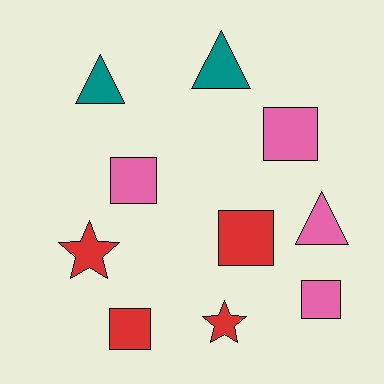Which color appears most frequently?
Red, with 4 objects.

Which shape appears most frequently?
Square, with 5 objects.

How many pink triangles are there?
There is 1 pink triangle.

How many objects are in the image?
There are 10 objects.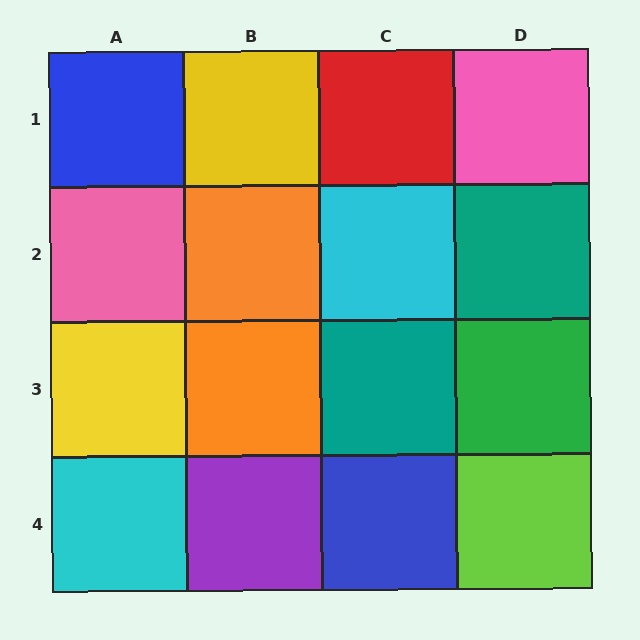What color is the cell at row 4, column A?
Cyan.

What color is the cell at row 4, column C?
Blue.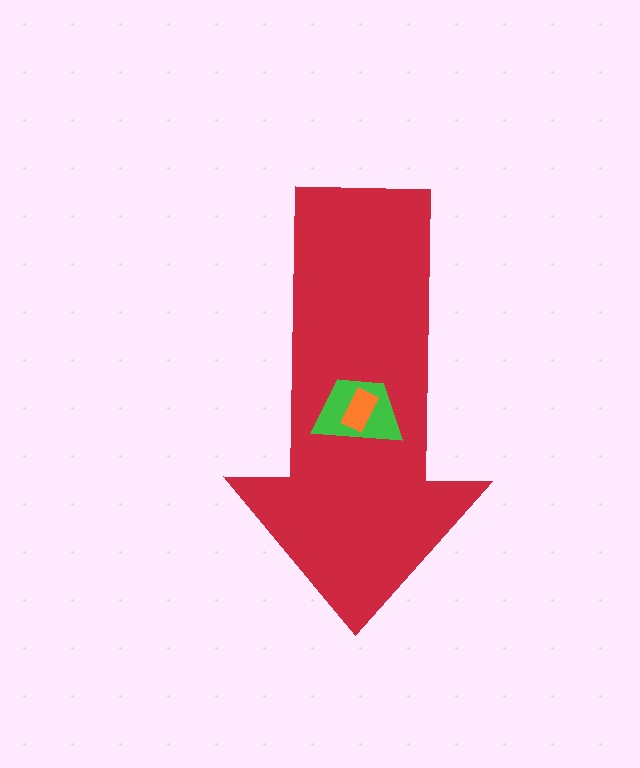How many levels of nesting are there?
3.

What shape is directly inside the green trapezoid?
The orange rectangle.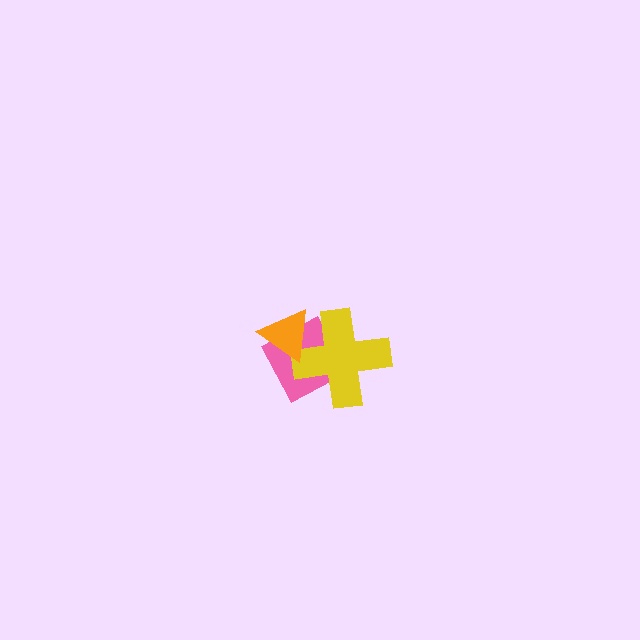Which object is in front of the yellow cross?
The orange triangle is in front of the yellow cross.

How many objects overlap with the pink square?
2 objects overlap with the pink square.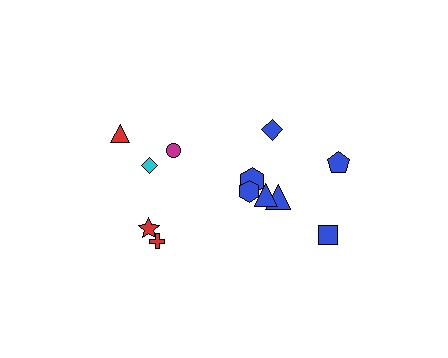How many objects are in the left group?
There are 5 objects.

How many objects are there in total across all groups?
There are 12 objects.